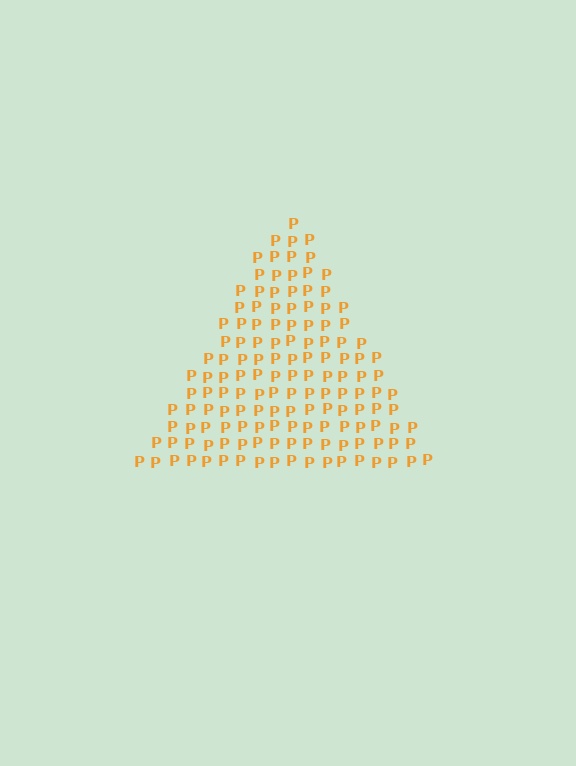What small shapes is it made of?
It is made of small letter P's.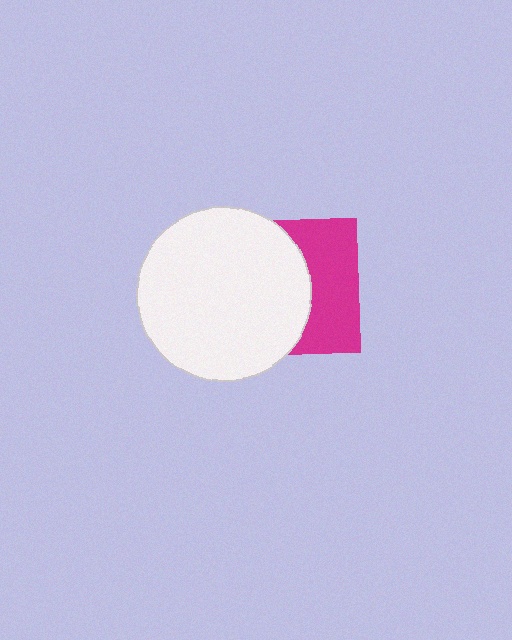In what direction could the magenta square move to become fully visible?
The magenta square could move right. That would shift it out from behind the white circle entirely.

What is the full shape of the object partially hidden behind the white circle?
The partially hidden object is a magenta square.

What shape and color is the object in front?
The object in front is a white circle.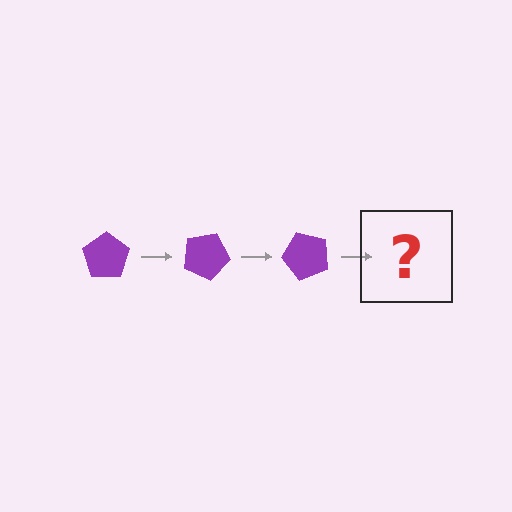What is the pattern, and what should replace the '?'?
The pattern is that the pentagon rotates 25 degrees each step. The '?' should be a purple pentagon rotated 75 degrees.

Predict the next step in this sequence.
The next step is a purple pentagon rotated 75 degrees.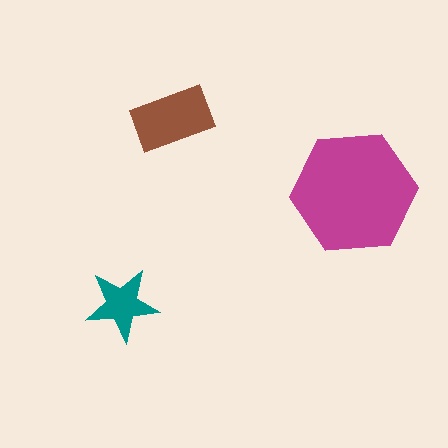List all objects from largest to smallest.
The magenta hexagon, the brown rectangle, the teal star.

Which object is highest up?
The brown rectangle is topmost.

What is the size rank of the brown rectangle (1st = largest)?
2nd.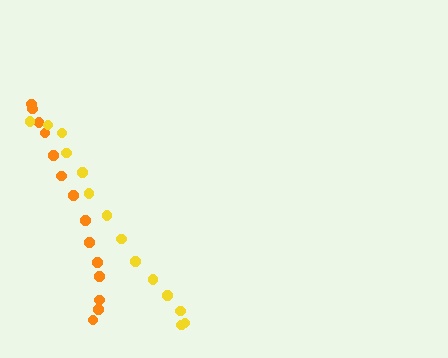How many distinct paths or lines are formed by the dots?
There are 2 distinct paths.